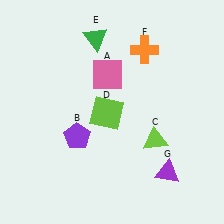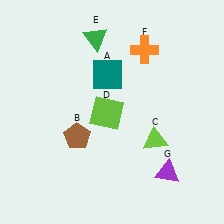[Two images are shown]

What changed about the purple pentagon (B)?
In Image 1, B is purple. In Image 2, it changed to brown.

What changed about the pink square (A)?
In Image 1, A is pink. In Image 2, it changed to teal.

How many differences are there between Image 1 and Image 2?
There are 2 differences between the two images.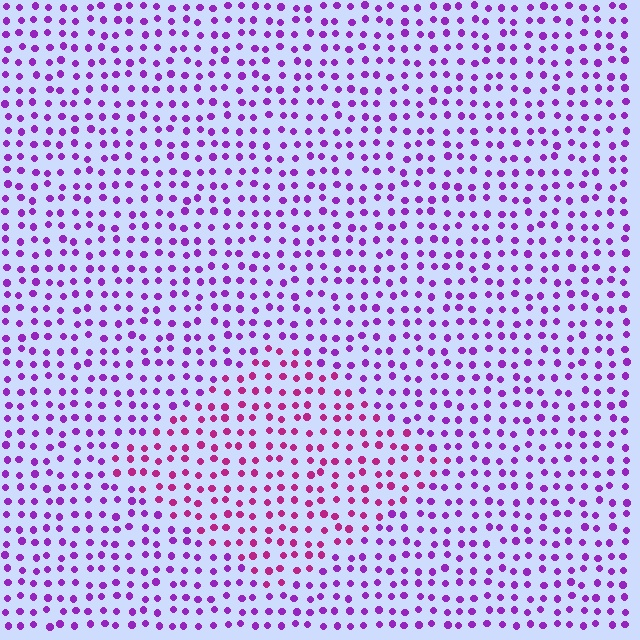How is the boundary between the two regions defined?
The boundary is defined purely by a slight shift in hue (about 37 degrees). Spacing, size, and orientation are identical on both sides.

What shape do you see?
I see a diamond.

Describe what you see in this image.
The image is filled with small purple elements in a uniform arrangement. A diamond-shaped region is visible where the elements are tinted to a slightly different hue, forming a subtle color boundary.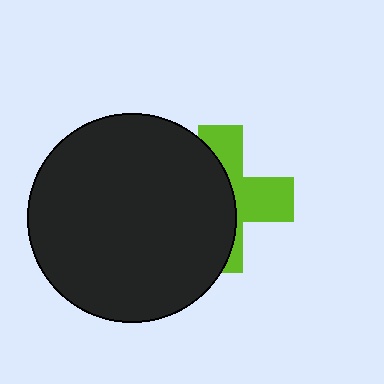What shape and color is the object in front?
The object in front is a black circle.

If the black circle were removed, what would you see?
You would see the complete lime cross.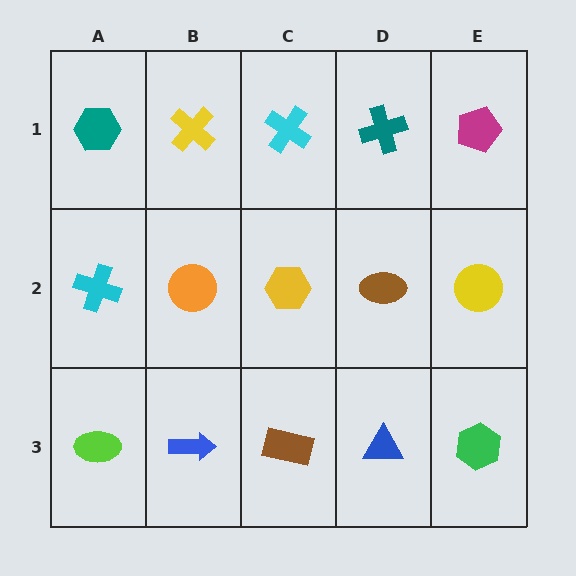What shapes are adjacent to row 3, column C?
A yellow hexagon (row 2, column C), a blue arrow (row 3, column B), a blue triangle (row 3, column D).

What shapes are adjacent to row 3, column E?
A yellow circle (row 2, column E), a blue triangle (row 3, column D).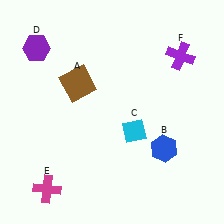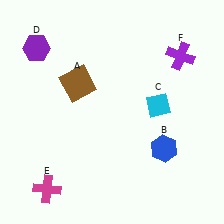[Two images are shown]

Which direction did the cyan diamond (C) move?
The cyan diamond (C) moved up.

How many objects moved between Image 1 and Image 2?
1 object moved between the two images.